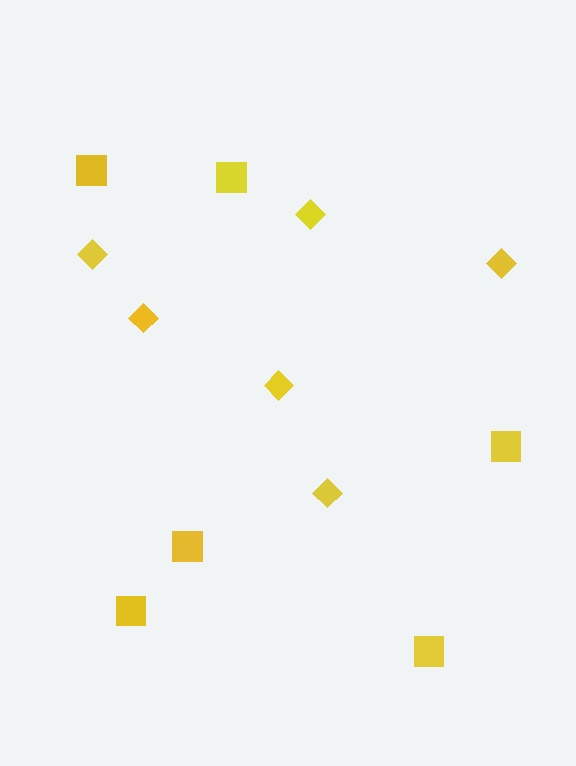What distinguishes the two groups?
There are 2 groups: one group of diamonds (6) and one group of squares (6).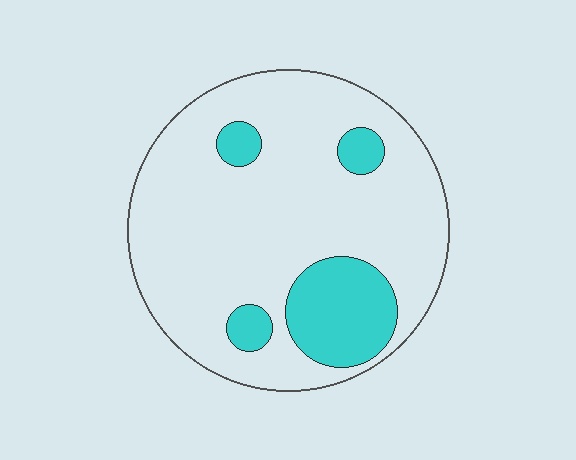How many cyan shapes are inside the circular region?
4.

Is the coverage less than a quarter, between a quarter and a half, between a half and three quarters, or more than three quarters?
Less than a quarter.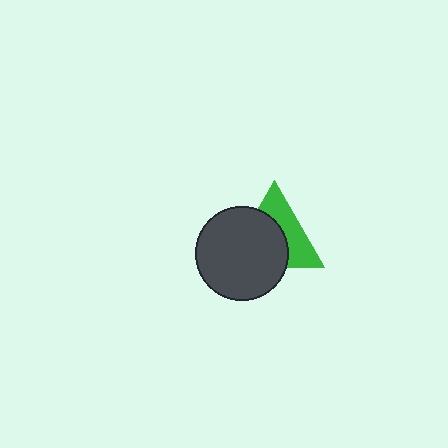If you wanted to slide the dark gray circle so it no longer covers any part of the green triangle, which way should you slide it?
Slide it toward the lower-left — that is the most direct way to separate the two shapes.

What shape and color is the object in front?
The object in front is a dark gray circle.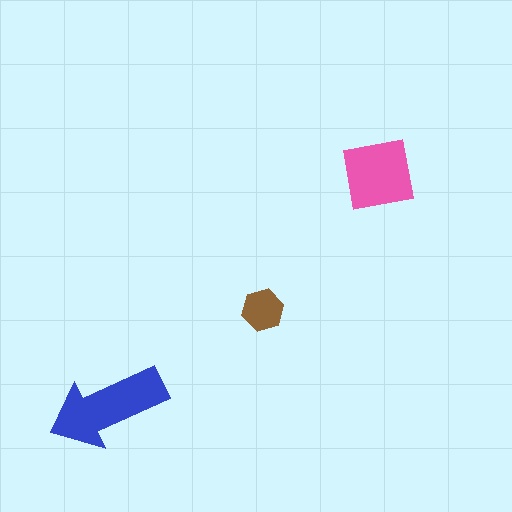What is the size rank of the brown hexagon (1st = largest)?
3rd.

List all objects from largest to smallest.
The blue arrow, the pink square, the brown hexagon.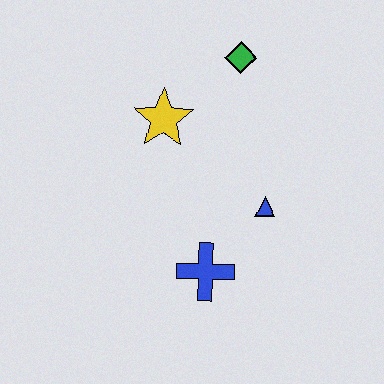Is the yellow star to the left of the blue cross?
Yes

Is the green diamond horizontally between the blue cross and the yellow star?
No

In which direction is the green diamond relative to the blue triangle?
The green diamond is above the blue triangle.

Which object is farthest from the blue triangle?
The green diamond is farthest from the blue triangle.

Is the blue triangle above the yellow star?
No